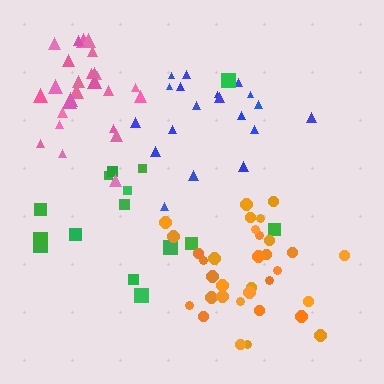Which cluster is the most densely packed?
Orange.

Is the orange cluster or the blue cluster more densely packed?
Orange.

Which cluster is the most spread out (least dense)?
Green.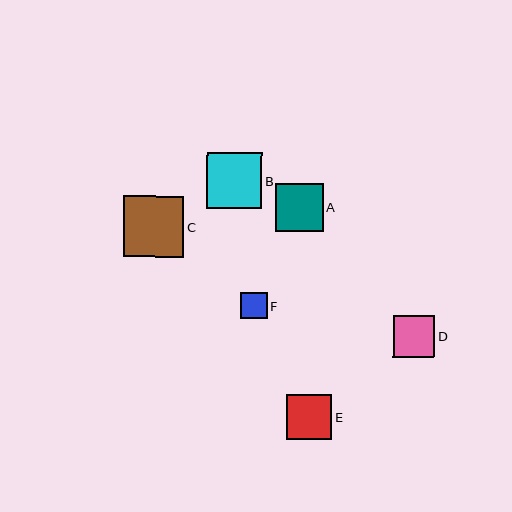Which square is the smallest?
Square F is the smallest with a size of approximately 26 pixels.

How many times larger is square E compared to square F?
Square E is approximately 1.7 times the size of square F.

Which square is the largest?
Square C is the largest with a size of approximately 61 pixels.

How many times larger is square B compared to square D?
Square B is approximately 1.4 times the size of square D.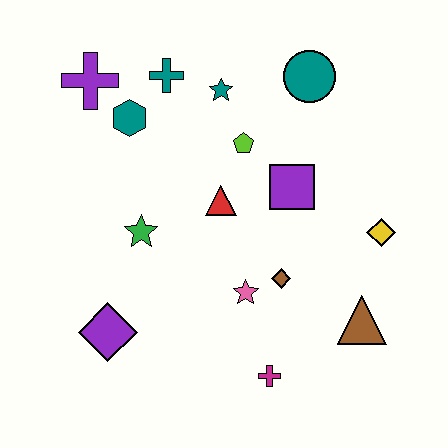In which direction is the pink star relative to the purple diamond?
The pink star is to the right of the purple diamond.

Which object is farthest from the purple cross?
The brown triangle is farthest from the purple cross.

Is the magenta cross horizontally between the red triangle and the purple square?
Yes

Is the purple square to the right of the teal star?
Yes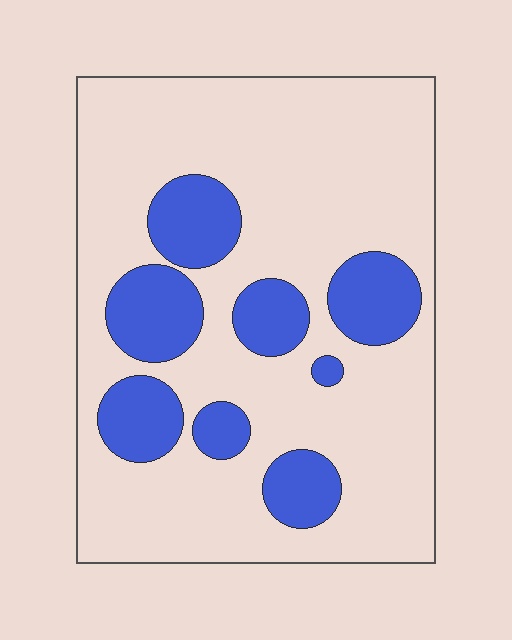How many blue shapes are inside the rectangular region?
8.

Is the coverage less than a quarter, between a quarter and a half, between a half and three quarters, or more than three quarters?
Less than a quarter.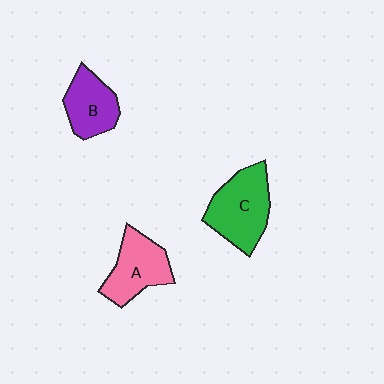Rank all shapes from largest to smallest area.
From largest to smallest: C (green), A (pink), B (purple).